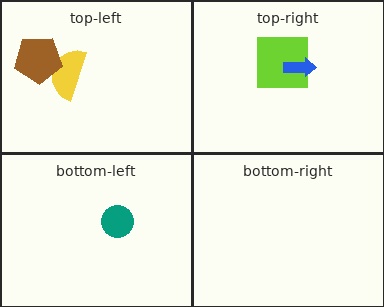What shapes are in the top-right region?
The lime square, the blue arrow.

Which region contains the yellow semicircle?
The top-left region.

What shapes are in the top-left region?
The yellow semicircle, the brown pentagon.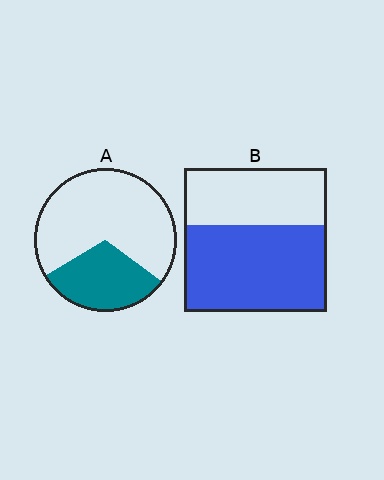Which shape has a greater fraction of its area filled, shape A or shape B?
Shape B.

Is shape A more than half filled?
No.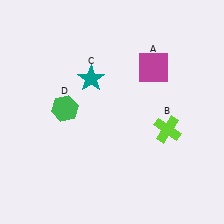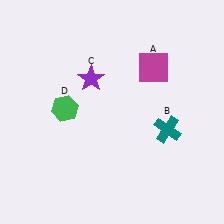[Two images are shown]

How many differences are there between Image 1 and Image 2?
There are 2 differences between the two images.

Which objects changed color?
B changed from lime to teal. C changed from teal to purple.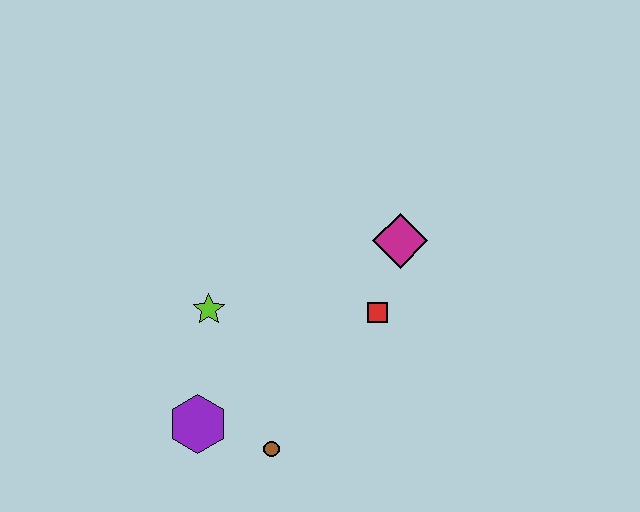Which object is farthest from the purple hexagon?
The magenta diamond is farthest from the purple hexagon.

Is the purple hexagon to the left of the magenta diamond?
Yes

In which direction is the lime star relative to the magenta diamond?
The lime star is to the left of the magenta diamond.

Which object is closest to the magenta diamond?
The red square is closest to the magenta diamond.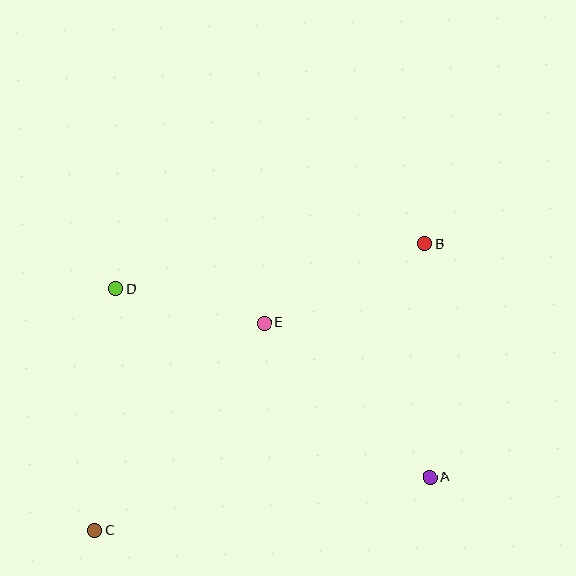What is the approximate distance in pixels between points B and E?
The distance between B and E is approximately 179 pixels.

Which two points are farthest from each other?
Points B and C are farthest from each other.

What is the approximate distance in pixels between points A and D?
The distance between A and D is approximately 366 pixels.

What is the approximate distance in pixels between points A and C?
The distance between A and C is approximately 339 pixels.